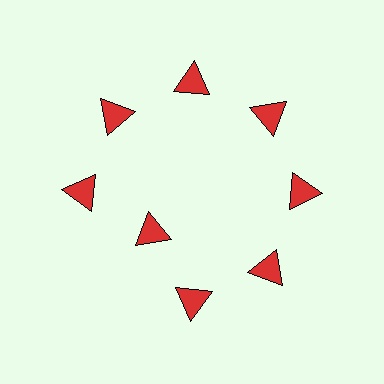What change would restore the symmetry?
The symmetry would be restored by moving it outward, back onto the ring so that all 8 triangles sit at equal angles and equal distance from the center.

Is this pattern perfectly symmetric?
No. The 8 red triangles are arranged in a ring, but one element near the 8 o'clock position is pulled inward toward the center, breaking the 8-fold rotational symmetry.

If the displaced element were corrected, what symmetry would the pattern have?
It would have 8-fold rotational symmetry — the pattern would map onto itself every 45 degrees.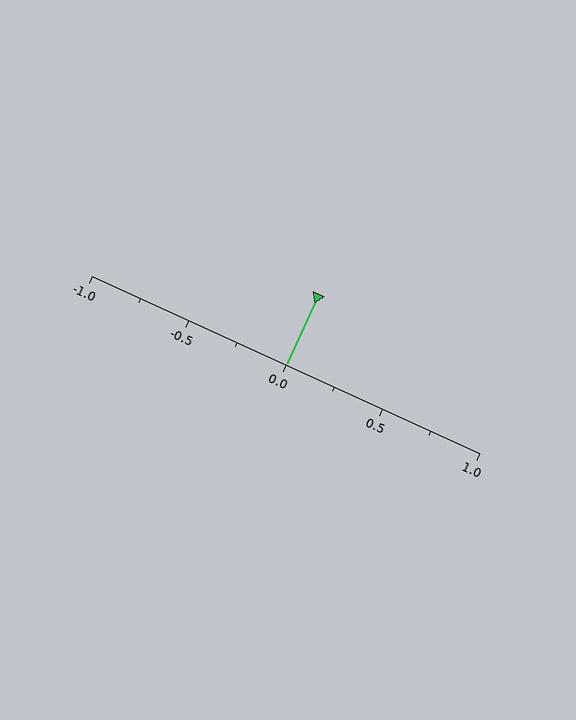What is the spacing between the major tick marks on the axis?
The major ticks are spaced 0.5 apart.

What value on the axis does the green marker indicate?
The marker indicates approximately 0.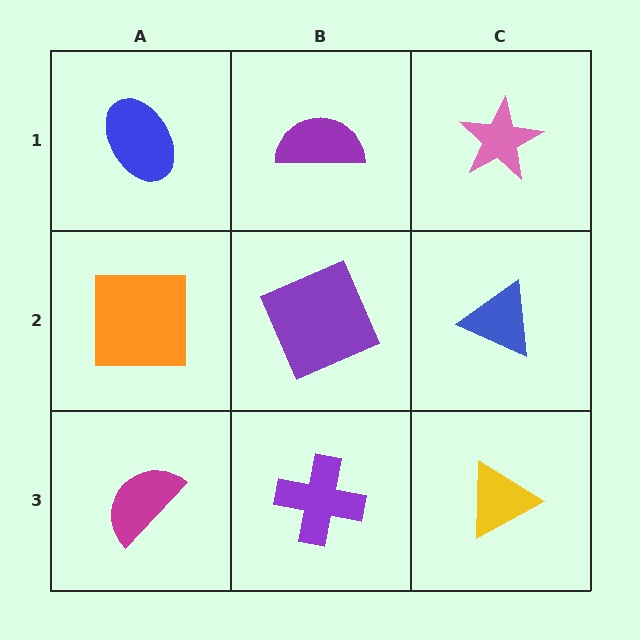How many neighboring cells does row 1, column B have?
3.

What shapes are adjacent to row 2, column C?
A pink star (row 1, column C), a yellow triangle (row 3, column C), a purple square (row 2, column B).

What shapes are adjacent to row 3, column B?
A purple square (row 2, column B), a magenta semicircle (row 3, column A), a yellow triangle (row 3, column C).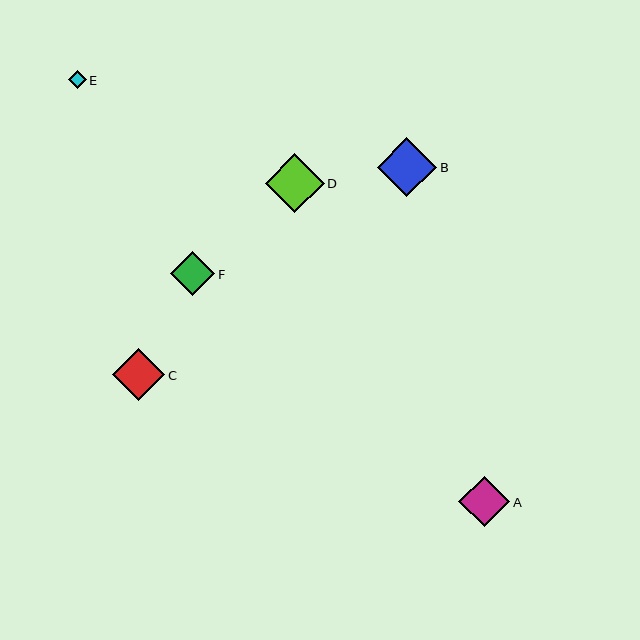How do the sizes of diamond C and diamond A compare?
Diamond C and diamond A are approximately the same size.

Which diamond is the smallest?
Diamond E is the smallest with a size of approximately 18 pixels.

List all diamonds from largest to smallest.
From largest to smallest: B, D, C, A, F, E.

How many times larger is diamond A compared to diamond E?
Diamond A is approximately 2.9 times the size of diamond E.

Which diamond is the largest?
Diamond B is the largest with a size of approximately 59 pixels.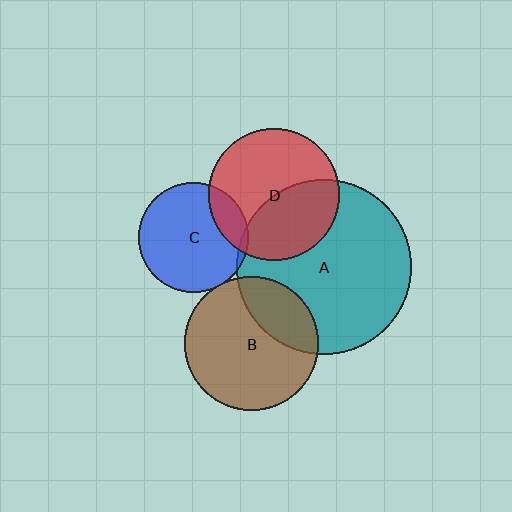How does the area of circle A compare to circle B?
Approximately 1.7 times.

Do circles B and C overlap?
Yes.